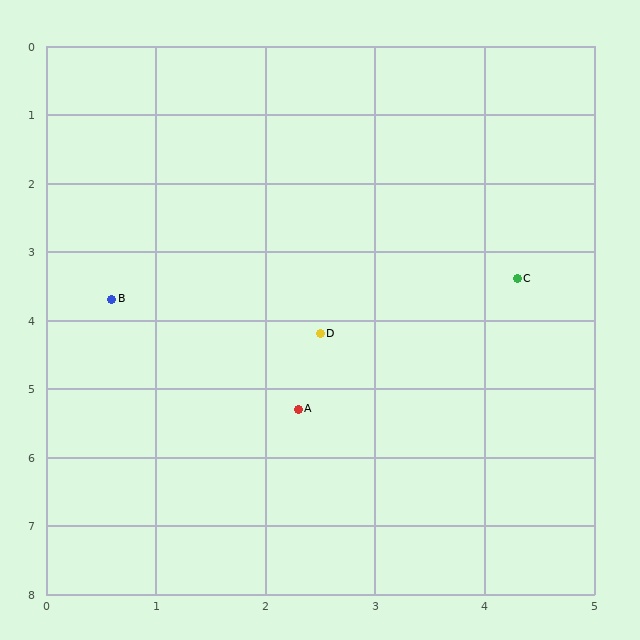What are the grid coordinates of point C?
Point C is at approximately (4.3, 3.4).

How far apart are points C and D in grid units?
Points C and D are about 2.0 grid units apart.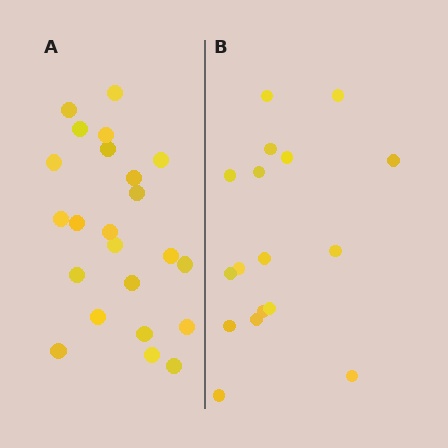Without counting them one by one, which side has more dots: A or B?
Region A (the left region) has more dots.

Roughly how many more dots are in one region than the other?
Region A has about 6 more dots than region B.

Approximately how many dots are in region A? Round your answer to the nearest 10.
About 20 dots. (The exact count is 23, which rounds to 20.)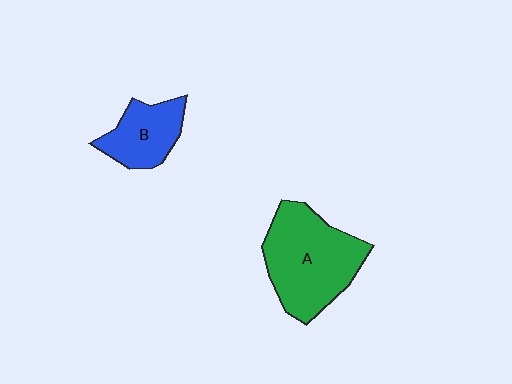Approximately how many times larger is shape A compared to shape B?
Approximately 1.9 times.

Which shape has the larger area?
Shape A (green).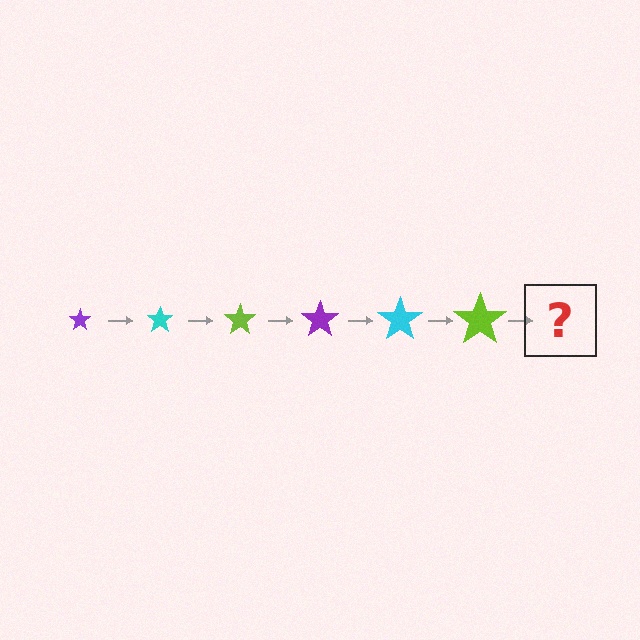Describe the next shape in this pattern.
It should be a purple star, larger than the previous one.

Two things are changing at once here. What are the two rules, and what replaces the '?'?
The two rules are that the star grows larger each step and the color cycles through purple, cyan, and lime. The '?' should be a purple star, larger than the previous one.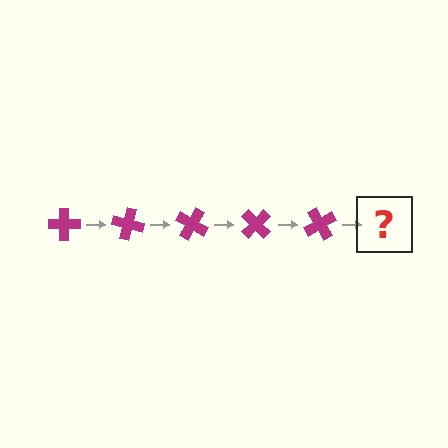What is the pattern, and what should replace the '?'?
The pattern is that the cross rotates 15 degrees each step. The '?' should be a magenta cross rotated 75 degrees.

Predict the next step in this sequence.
The next step is a magenta cross rotated 75 degrees.